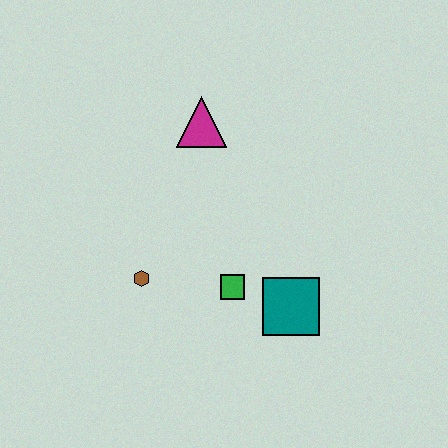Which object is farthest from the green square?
The magenta triangle is farthest from the green square.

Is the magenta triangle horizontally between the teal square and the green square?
No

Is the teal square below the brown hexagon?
Yes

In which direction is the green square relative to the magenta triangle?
The green square is below the magenta triangle.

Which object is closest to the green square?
The teal square is closest to the green square.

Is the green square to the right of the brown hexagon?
Yes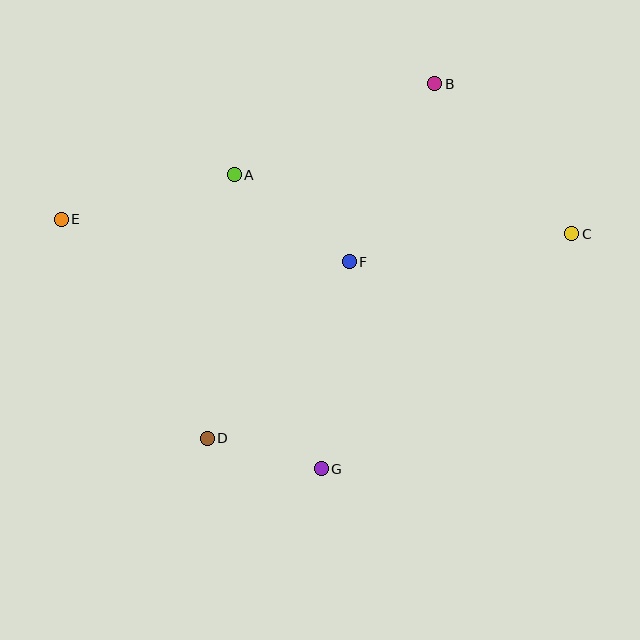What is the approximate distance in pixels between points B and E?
The distance between B and E is approximately 398 pixels.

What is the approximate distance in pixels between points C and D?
The distance between C and D is approximately 418 pixels.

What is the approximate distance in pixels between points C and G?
The distance between C and G is approximately 343 pixels.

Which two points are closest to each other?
Points D and G are closest to each other.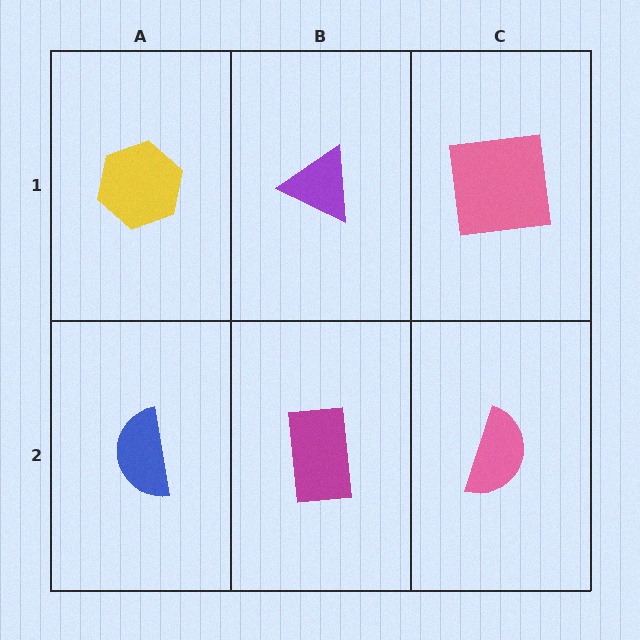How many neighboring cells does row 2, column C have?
2.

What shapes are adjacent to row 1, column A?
A blue semicircle (row 2, column A), a purple triangle (row 1, column B).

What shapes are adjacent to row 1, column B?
A magenta rectangle (row 2, column B), a yellow hexagon (row 1, column A), a pink square (row 1, column C).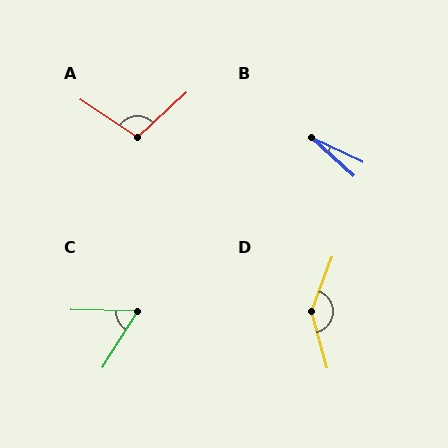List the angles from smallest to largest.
B (17°), C (59°), A (104°), D (144°).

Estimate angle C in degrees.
Approximately 59 degrees.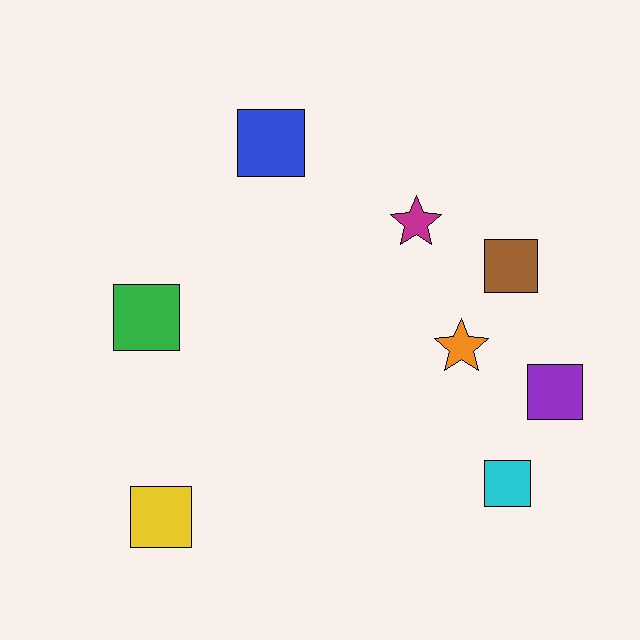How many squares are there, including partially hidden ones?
There are 6 squares.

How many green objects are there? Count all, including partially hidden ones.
There is 1 green object.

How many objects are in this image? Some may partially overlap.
There are 8 objects.